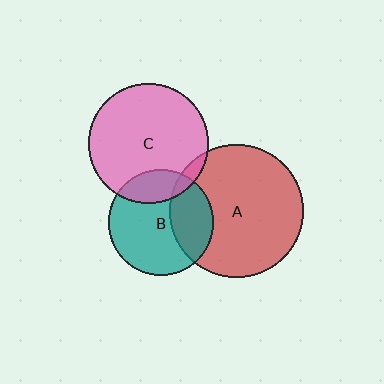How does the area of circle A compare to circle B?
Approximately 1.6 times.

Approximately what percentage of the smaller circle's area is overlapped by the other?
Approximately 20%.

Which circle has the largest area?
Circle A (red).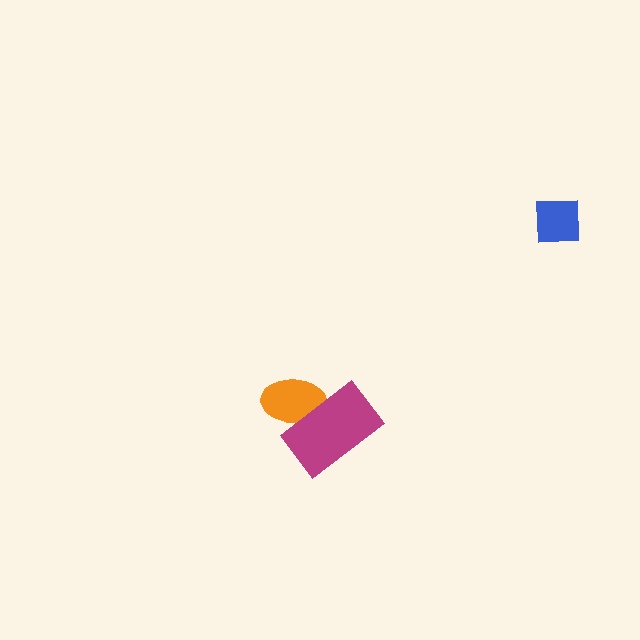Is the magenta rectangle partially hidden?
No, no other shape covers it.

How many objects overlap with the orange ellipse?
1 object overlaps with the orange ellipse.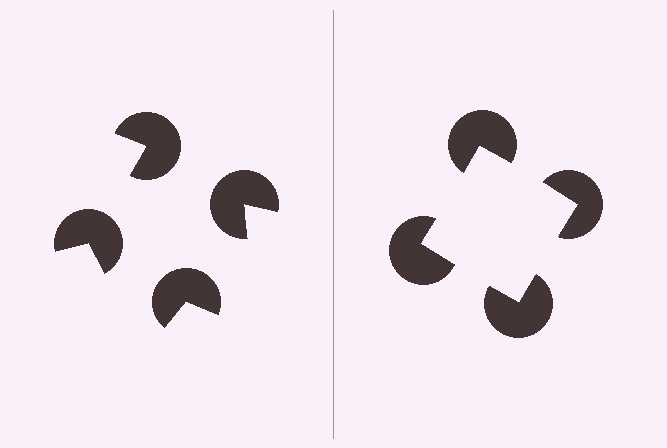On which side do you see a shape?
An illusory square appears on the right side. On the left side the wedge cuts are rotated, so no coherent shape forms.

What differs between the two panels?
The pac-man discs are positioned identically on both sides; only the wedge orientations differ. On the right they align to a square; on the left they are misaligned.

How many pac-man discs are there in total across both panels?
8 — 4 on each side.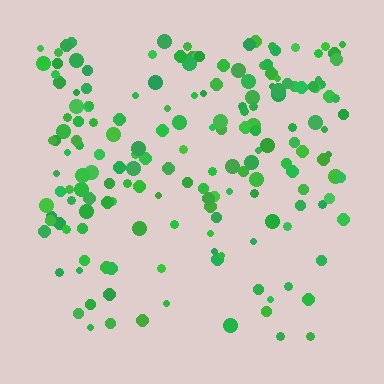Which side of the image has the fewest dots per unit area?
The bottom.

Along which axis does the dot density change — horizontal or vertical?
Vertical.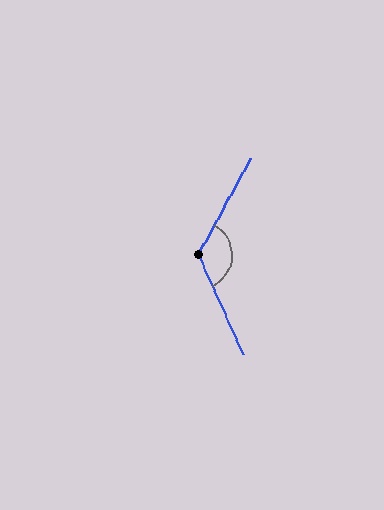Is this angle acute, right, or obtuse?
It is obtuse.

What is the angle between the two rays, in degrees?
Approximately 127 degrees.